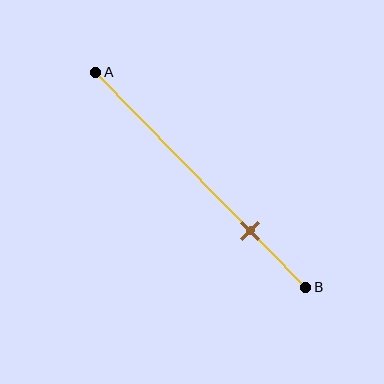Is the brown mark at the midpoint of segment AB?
No, the mark is at about 75% from A, not at the 50% midpoint.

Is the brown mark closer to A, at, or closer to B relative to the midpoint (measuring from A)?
The brown mark is closer to point B than the midpoint of segment AB.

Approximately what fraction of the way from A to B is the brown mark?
The brown mark is approximately 75% of the way from A to B.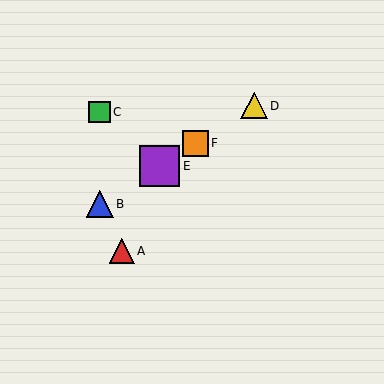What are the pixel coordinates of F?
Object F is at (195, 143).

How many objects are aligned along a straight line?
4 objects (B, D, E, F) are aligned along a straight line.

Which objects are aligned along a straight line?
Objects B, D, E, F are aligned along a straight line.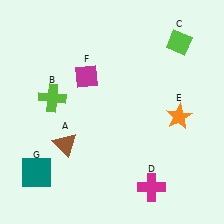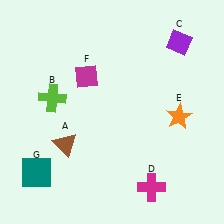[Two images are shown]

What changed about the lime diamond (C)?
In Image 1, C is lime. In Image 2, it changed to purple.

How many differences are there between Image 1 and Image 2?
There is 1 difference between the two images.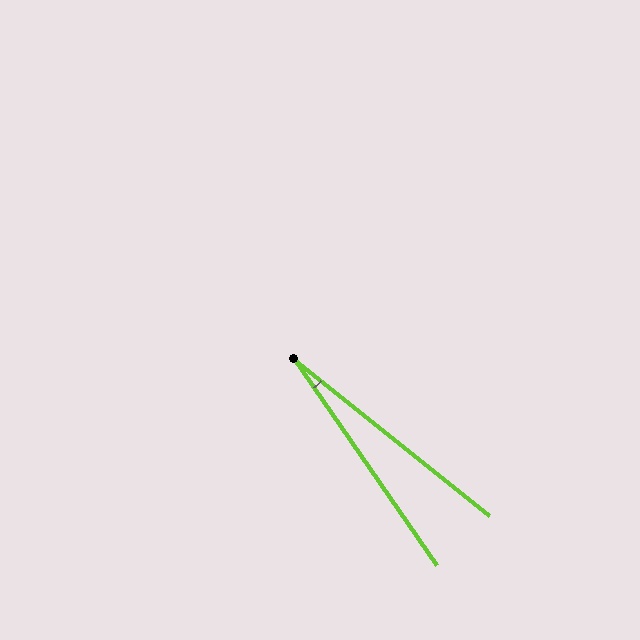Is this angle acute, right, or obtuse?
It is acute.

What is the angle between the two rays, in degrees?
Approximately 17 degrees.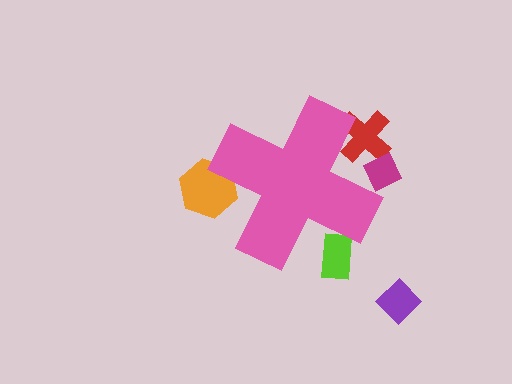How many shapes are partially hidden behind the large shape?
4 shapes are partially hidden.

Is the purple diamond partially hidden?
No, the purple diamond is fully visible.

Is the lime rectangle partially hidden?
Yes, the lime rectangle is partially hidden behind the pink cross.